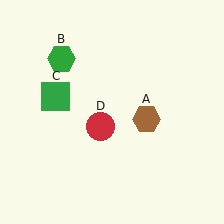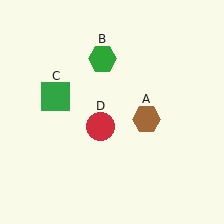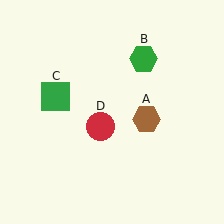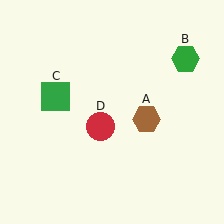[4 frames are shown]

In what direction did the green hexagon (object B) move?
The green hexagon (object B) moved right.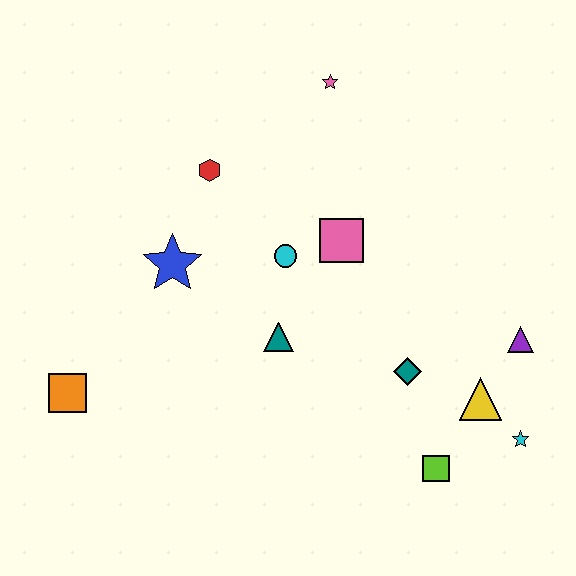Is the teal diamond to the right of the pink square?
Yes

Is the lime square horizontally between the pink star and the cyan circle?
No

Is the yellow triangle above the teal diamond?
No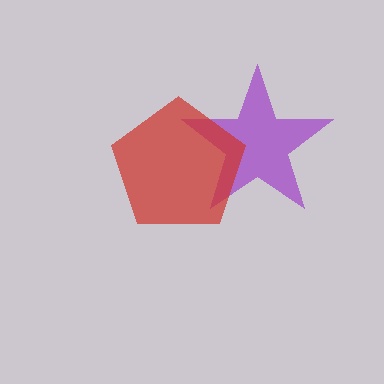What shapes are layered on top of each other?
The layered shapes are: a purple star, a red pentagon.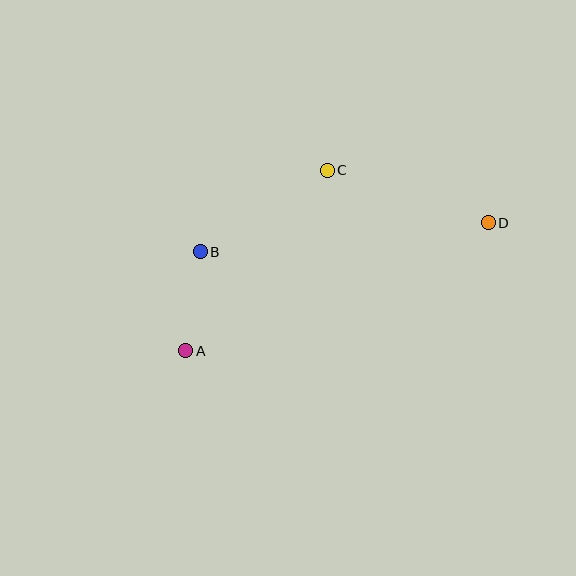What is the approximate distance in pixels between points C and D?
The distance between C and D is approximately 169 pixels.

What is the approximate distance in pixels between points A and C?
The distance between A and C is approximately 229 pixels.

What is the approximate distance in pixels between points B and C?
The distance between B and C is approximately 151 pixels.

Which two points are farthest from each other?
Points A and D are farthest from each other.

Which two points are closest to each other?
Points A and B are closest to each other.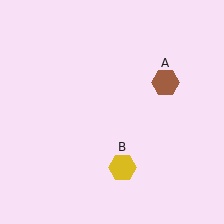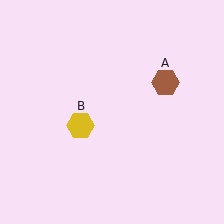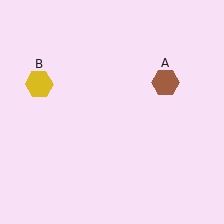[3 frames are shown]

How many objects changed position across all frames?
1 object changed position: yellow hexagon (object B).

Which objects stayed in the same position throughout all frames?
Brown hexagon (object A) remained stationary.